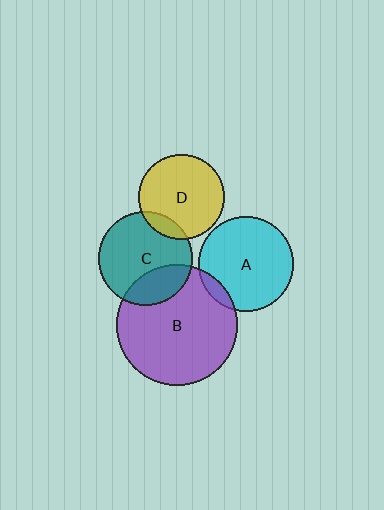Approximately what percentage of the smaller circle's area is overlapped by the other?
Approximately 25%.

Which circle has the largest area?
Circle B (purple).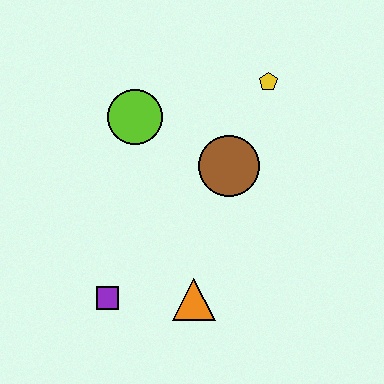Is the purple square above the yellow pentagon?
No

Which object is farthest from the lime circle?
The orange triangle is farthest from the lime circle.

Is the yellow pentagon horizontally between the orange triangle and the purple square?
No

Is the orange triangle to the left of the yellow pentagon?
Yes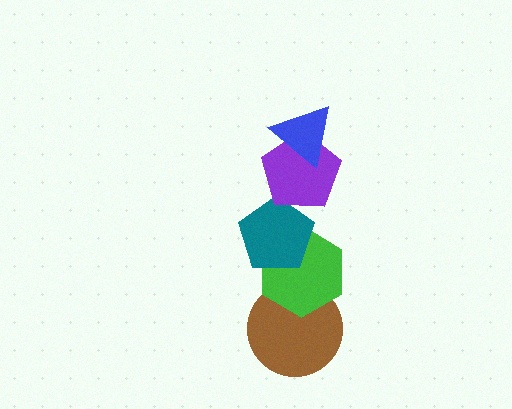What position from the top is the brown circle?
The brown circle is 5th from the top.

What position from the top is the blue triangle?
The blue triangle is 1st from the top.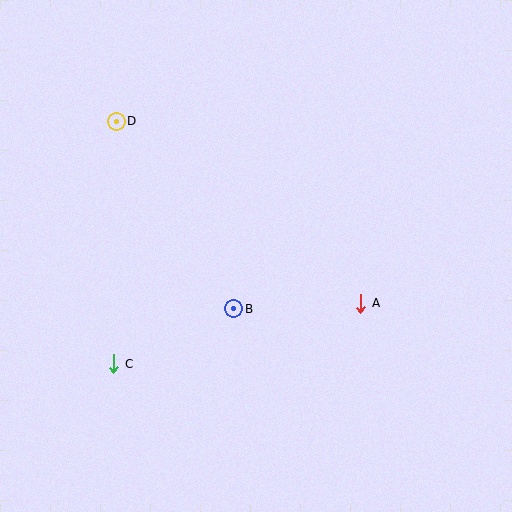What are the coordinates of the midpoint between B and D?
The midpoint between B and D is at (175, 215).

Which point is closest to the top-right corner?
Point A is closest to the top-right corner.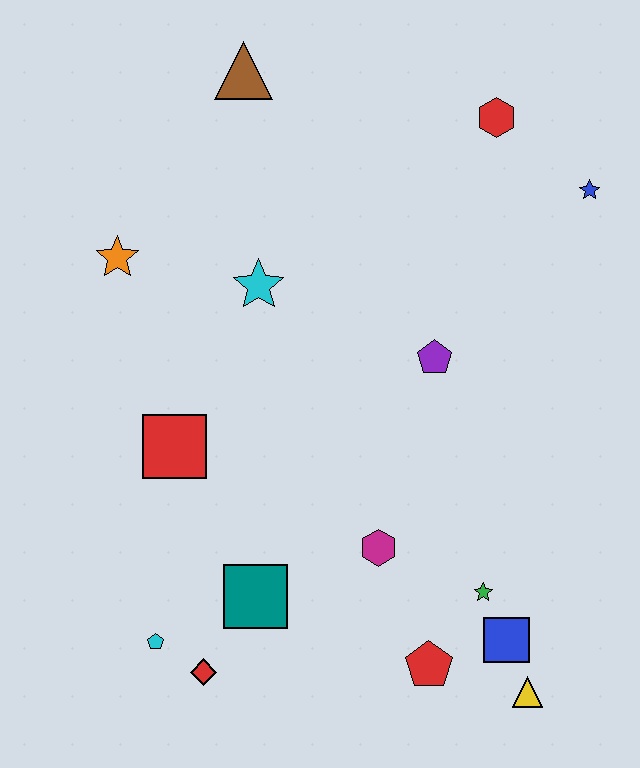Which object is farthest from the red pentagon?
The brown triangle is farthest from the red pentagon.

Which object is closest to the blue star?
The red hexagon is closest to the blue star.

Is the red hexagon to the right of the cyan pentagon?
Yes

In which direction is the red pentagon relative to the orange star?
The red pentagon is below the orange star.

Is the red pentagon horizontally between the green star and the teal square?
Yes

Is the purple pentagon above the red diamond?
Yes